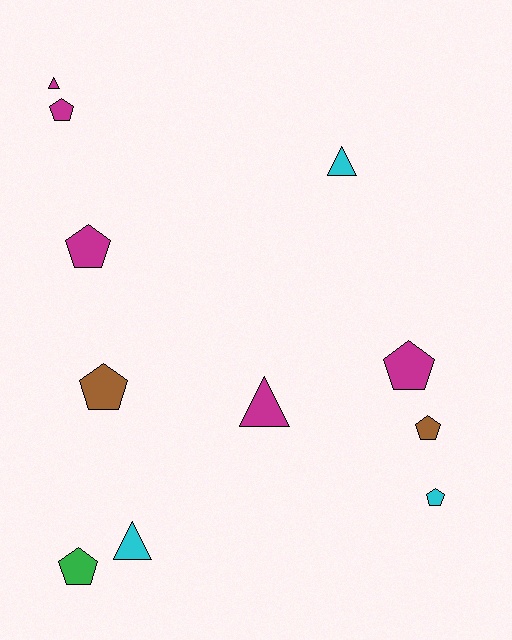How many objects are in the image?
There are 11 objects.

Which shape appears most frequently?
Pentagon, with 7 objects.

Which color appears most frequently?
Magenta, with 5 objects.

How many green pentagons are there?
There is 1 green pentagon.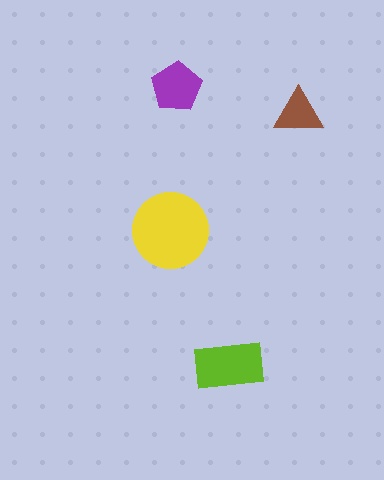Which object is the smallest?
The brown triangle.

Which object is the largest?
The yellow circle.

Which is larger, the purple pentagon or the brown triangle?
The purple pentagon.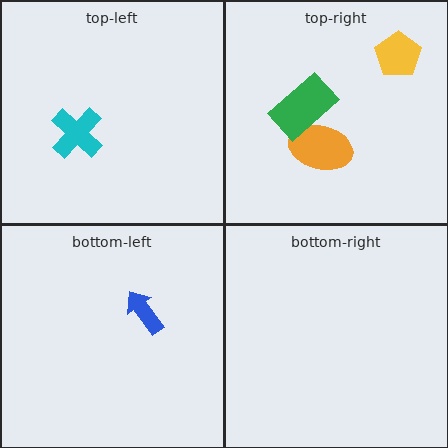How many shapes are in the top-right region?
3.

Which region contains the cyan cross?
The top-left region.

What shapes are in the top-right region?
The orange ellipse, the green rectangle, the yellow pentagon.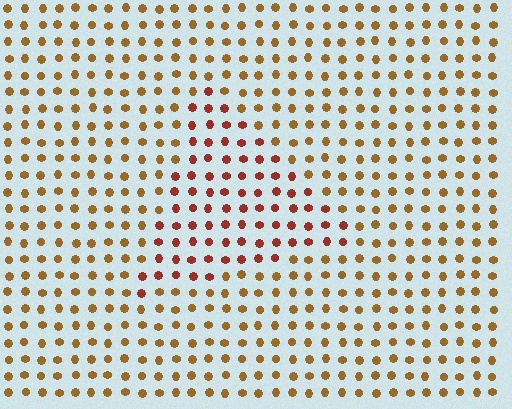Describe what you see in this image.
The image is filled with small brown elements in a uniform arrangement. A triangle-shaped region is visible where the elements are tinted to a slightly different hue, forming a subtle color boundary.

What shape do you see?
I see a triangle.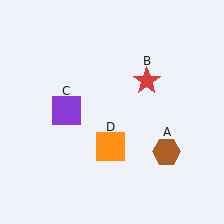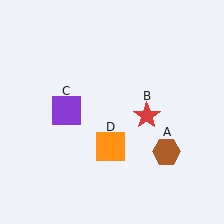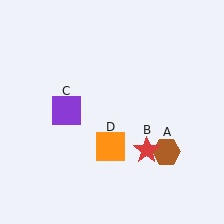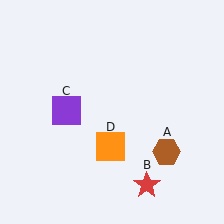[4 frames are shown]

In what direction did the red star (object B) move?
The red star (object B) moved down.